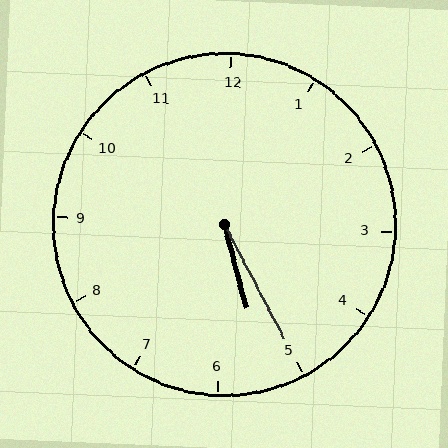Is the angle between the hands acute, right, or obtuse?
It is acute.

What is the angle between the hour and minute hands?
Approximately 12 degrees.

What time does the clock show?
5:25.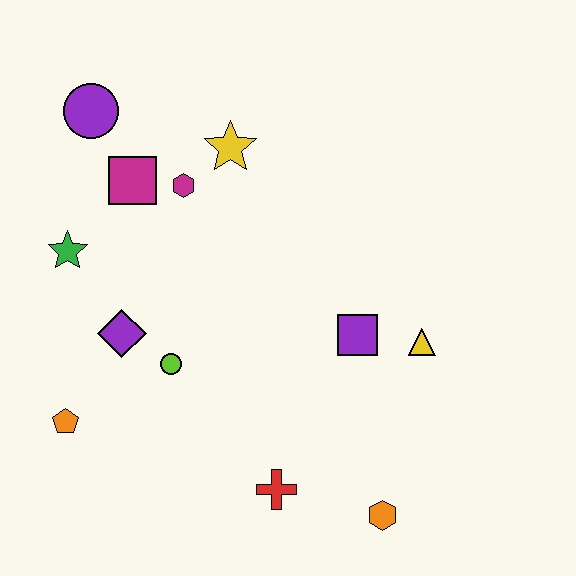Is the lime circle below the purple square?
Yes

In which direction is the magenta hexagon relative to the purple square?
The magenta hexagon is to the left of the purple square.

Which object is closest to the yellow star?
The magenta hexagon is closest to the yellow star.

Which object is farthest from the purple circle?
The orange hexagon is farthest from the purple circle.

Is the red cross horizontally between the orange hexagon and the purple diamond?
Yes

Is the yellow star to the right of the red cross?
No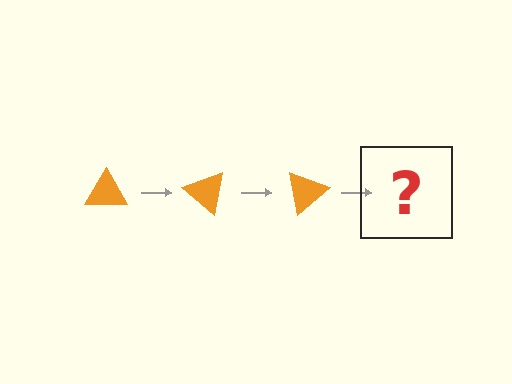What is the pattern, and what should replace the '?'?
The pattern is that the triangle rotates 40 degrees each step. The '?' should be an orange triangle rotated 120 degrees.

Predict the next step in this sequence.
The next step is an orange triangle rotated 120 degrees.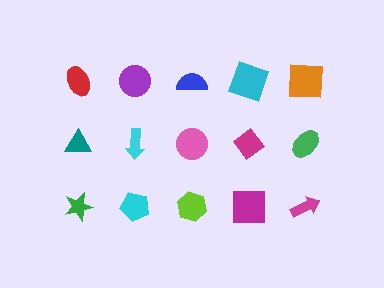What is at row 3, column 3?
A lime hexagon.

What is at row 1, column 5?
An orange square.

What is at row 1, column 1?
A red ellipse.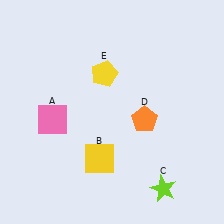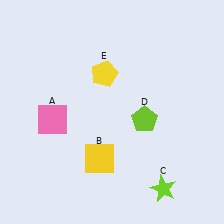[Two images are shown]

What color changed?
The pentagon (D) changed from orange in Image 1 to lime in Image 2.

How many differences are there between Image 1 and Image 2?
There is 1 difference between the two images.